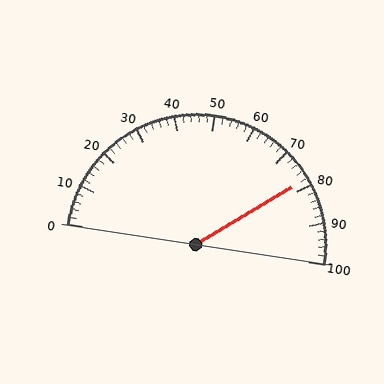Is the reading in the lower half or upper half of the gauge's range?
The reading is in the upper half of the range (0 to 100).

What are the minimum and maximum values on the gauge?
The gauge ranges from 0 to 100.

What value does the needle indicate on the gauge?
The needle indicates approximately 78.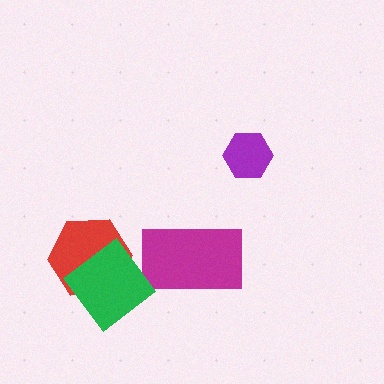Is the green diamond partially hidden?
No, no other shape covers it.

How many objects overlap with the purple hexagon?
0 objects overlap with the purple hexagon.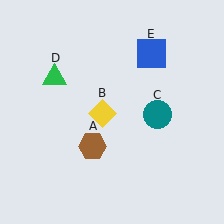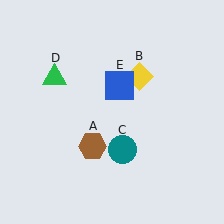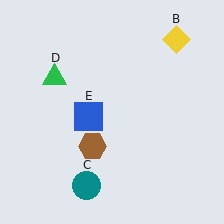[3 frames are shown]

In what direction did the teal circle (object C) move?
The teal circle (object C) moved down and to the left.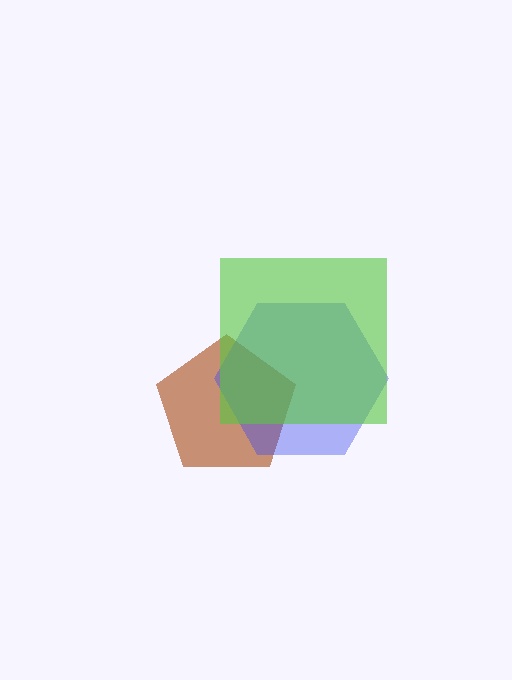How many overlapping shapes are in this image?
There are 3 overlapping shapes in the image.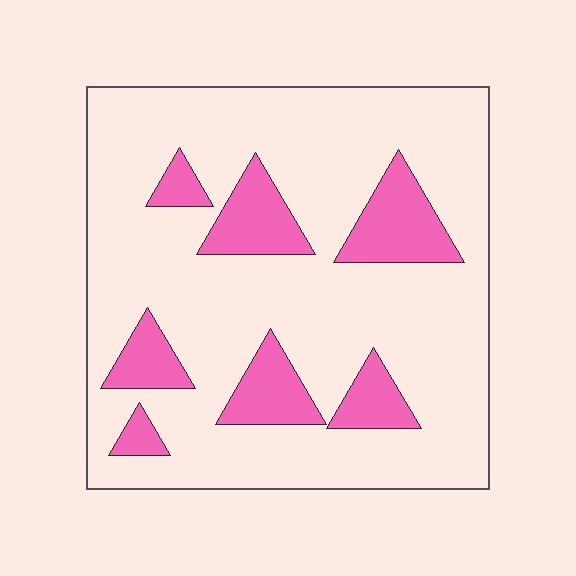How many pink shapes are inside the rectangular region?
7.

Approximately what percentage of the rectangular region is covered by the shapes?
Approximately 20%.